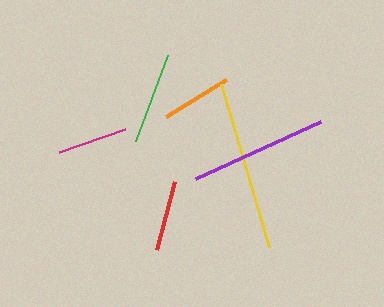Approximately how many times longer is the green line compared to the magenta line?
The green line is approximately 1.3 times the length of the magenta line.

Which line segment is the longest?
The yellow line is the longest at approximately 170 pixels.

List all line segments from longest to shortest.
From longest to shortest: yellow, purple, green, red, magenta, orange.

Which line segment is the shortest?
The orange line is the shortest at approximately 70 pixels.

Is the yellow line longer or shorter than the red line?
The yellow line is longer than the red line.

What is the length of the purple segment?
The purple segment is approximately 138 pixels long.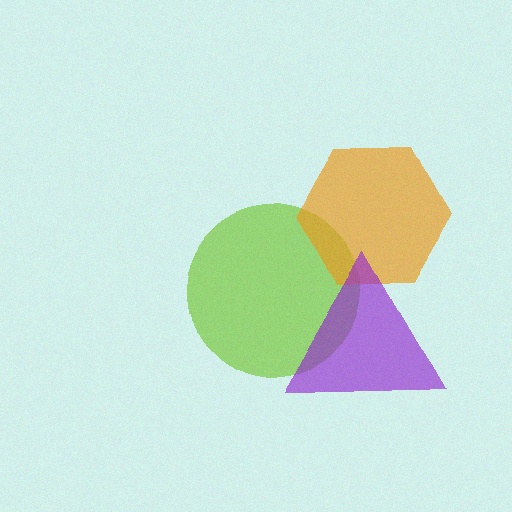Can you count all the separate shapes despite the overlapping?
Yes, there are 3 separate shapes.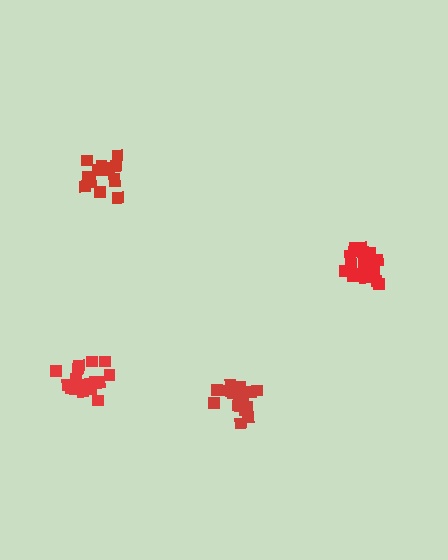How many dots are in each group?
Group 1: 20 dots, Group 2: 20 dots, Group 3: 19 dots, Group 4: 15 dots (74 total).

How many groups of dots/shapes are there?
There are 4 groups.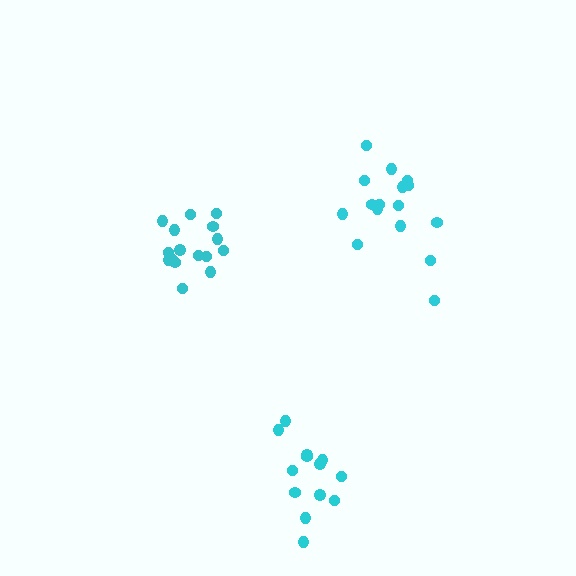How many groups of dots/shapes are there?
There are 3 groups.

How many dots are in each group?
Group 1: 16 dots, Group 2: 13 dots, Group 3: 16 dots (45 total).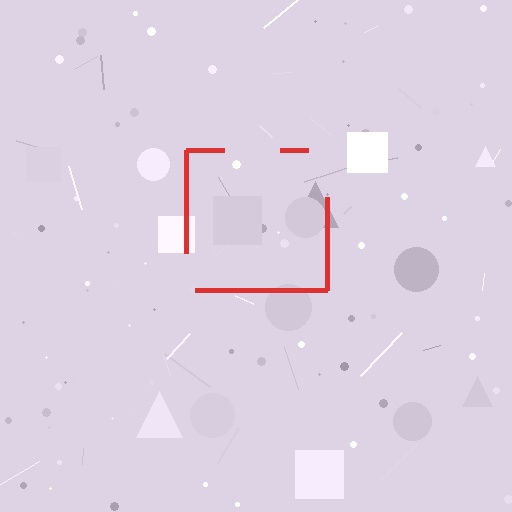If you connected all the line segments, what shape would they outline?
They would outline a square.